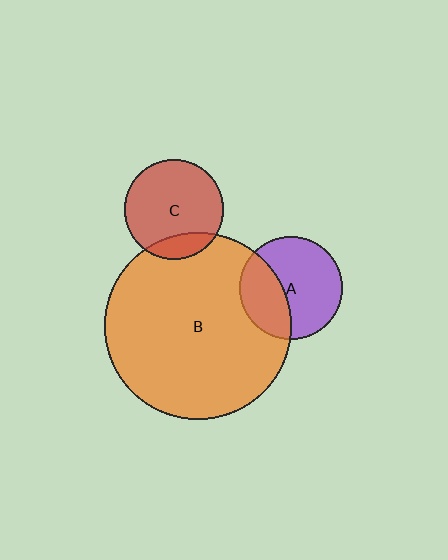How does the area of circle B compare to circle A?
Approximately 3.2 times.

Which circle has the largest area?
Circle B (orange).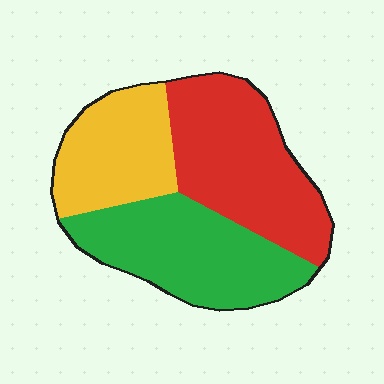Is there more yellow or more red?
Red.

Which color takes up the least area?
Yellow, at roughly 25%.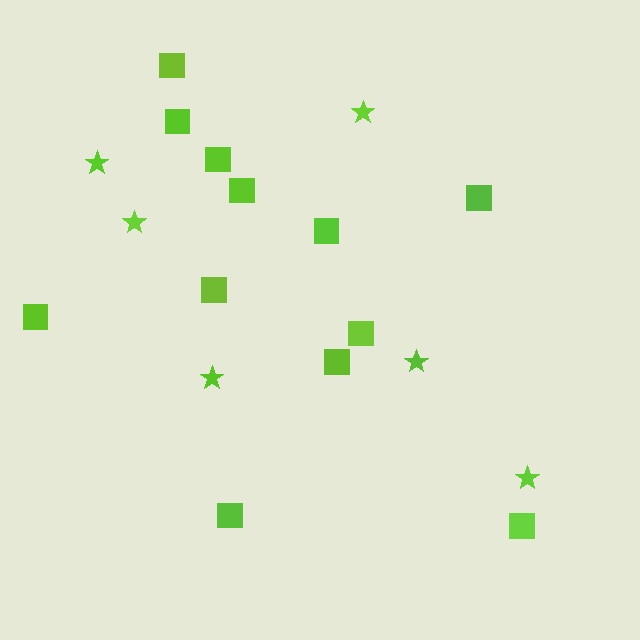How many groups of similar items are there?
There are 2 groups: one group of stars (6) and one group of squares (12).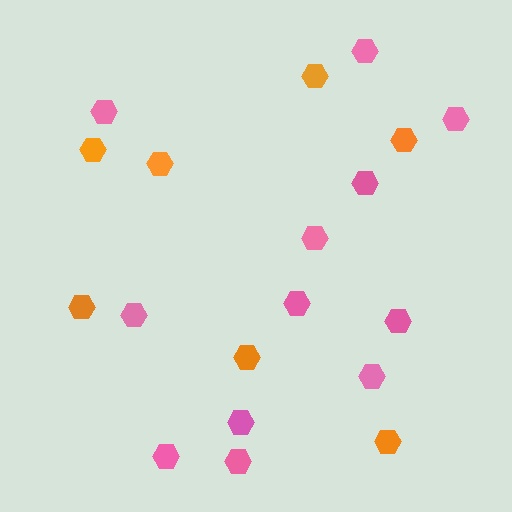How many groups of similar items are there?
There are 2 groups: one group of orange hexagons (7) and one group of pink hexagons (12).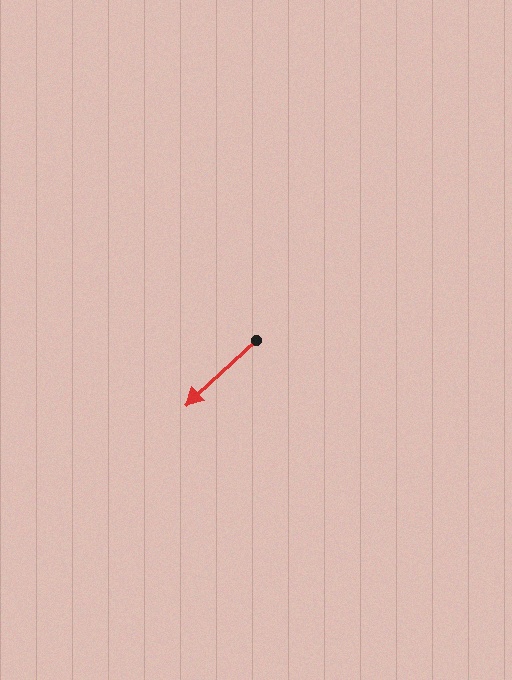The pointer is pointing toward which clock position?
Roughly 8 o'clock.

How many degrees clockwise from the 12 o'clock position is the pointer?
Approximately 227 degrees.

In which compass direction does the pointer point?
Southwest.